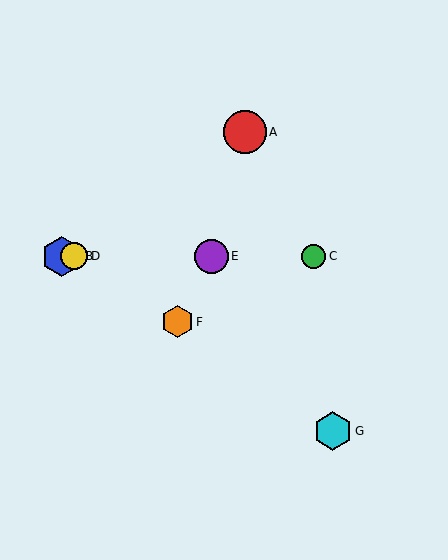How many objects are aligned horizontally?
4 objects (B, C, D, E) are aligned horizontally.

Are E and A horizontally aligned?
No, E is at y≈256 and A is at y≈132.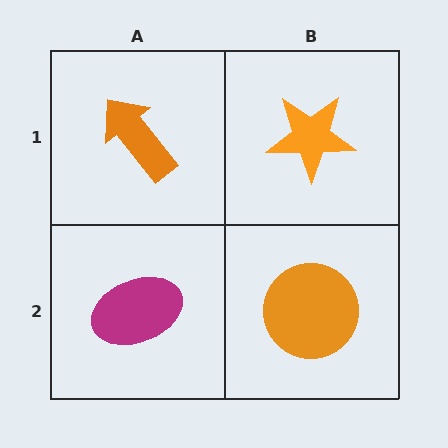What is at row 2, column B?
An orange circle.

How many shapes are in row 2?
2 shapes.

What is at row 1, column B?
An orange star.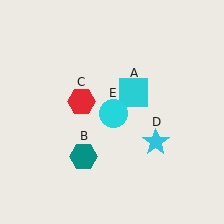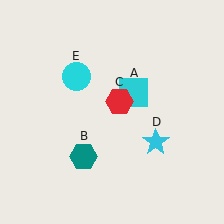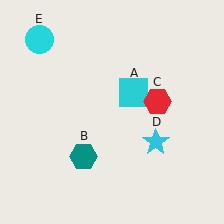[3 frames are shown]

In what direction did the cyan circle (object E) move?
The cyan circle (object E) moved up and to the left.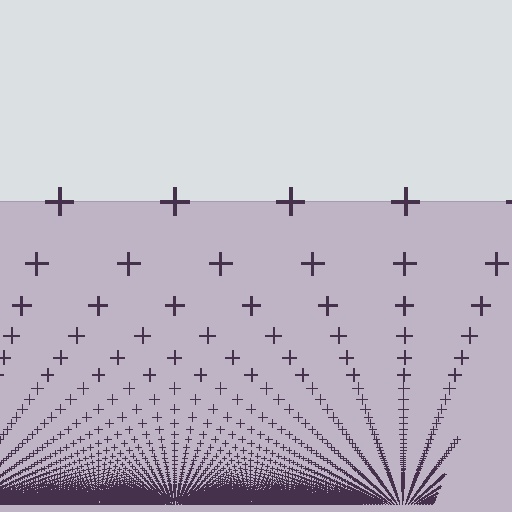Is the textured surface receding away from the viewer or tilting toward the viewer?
The surface appears to tilt toward the viewer. Texture elements get larger and sparser toward the top.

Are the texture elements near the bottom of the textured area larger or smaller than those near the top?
Smaller. The gradient is inverted — elements near the bottom are smaller and denser.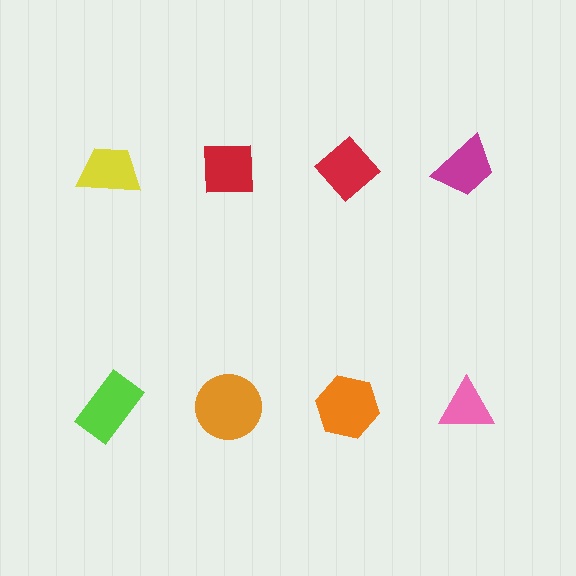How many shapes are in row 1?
4 shapes.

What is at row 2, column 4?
A pink triangle.